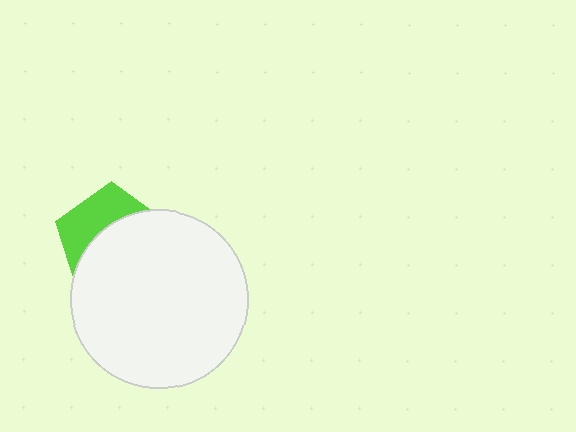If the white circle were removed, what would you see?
You would see the complete lime pentagon.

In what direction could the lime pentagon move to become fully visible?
The lime pentagon could move up. That would shift it out from behind the white circle entirely.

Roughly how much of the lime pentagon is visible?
A small part of it is visible (roughly 38%).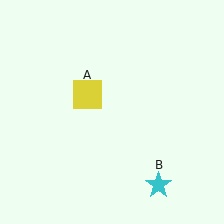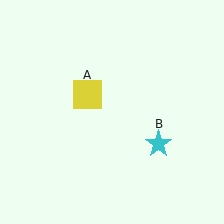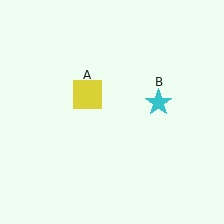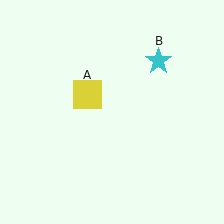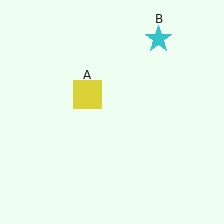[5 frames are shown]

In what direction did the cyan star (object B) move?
The cyan star (object B) moved up.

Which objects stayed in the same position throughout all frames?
Yellow square (object A) remained stationary.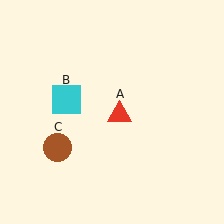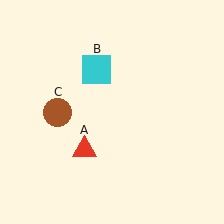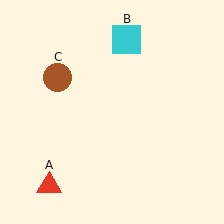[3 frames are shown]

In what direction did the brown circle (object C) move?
The brown circle (object C) moved up.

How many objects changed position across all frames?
3 objects changed position: red triangle (object A), cyan square (object B), brown circle (object C).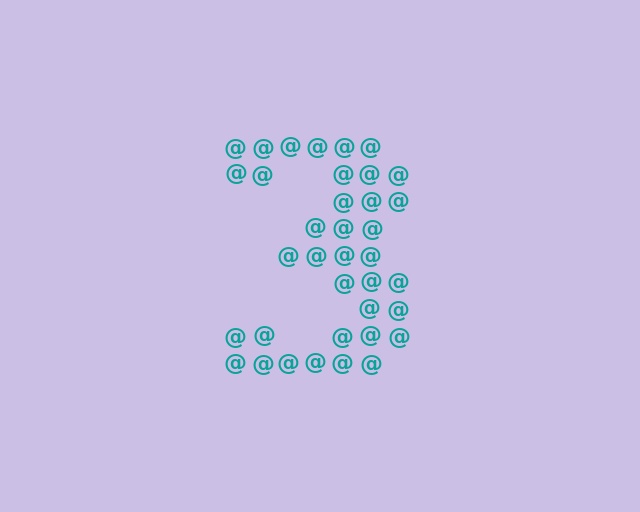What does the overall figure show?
The overall figure shows the digit 3.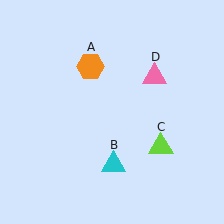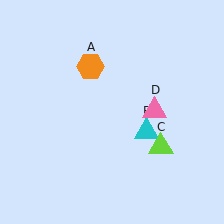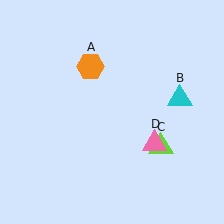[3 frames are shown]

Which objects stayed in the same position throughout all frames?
Orange hexagon (object A) and lime triangle (object C) remained stationary.